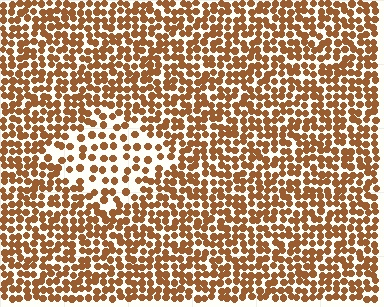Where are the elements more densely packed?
The elements are more densely packed outside the diamond boundary.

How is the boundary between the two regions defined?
The boundary is defined by a change in element density (approximately 2.0x ratio). All elements are the same color, size, and shape.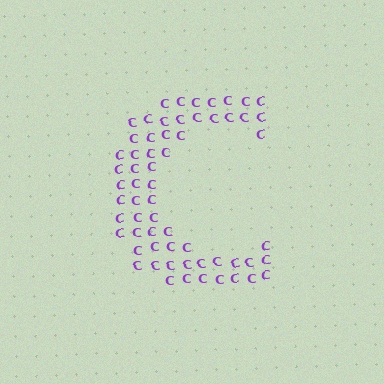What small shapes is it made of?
It is made of small letter C's.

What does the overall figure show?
The overall figure shows the letter C.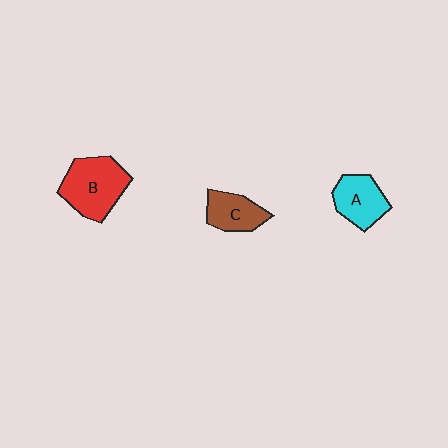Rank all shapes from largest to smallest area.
From largest to smallest: B (red), A (cyan), C (brown).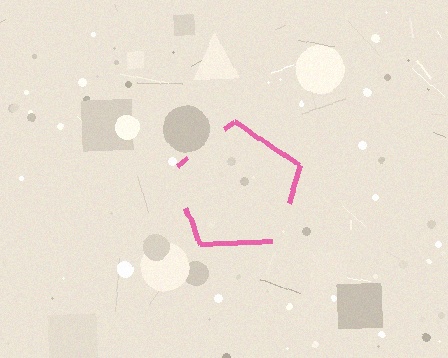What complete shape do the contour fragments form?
The contour fragments form a pentagon.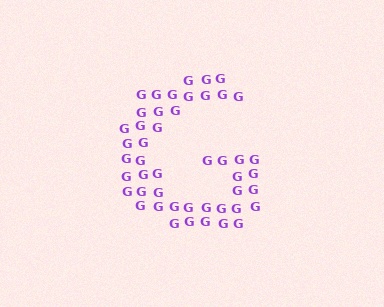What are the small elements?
The small elements are letter G's.